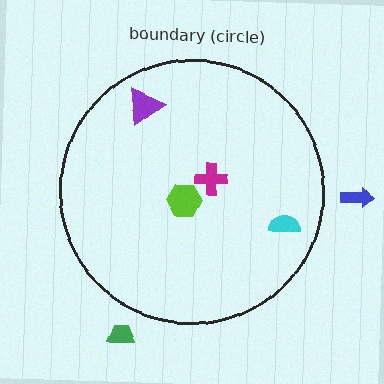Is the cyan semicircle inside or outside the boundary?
Inside.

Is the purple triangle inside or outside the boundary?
Inside.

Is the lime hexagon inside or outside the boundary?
Inside.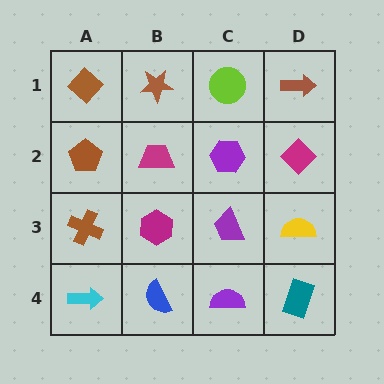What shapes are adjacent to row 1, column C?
A purple hexagon (row 2, column C), a brown star (row 1, column B), a brown arrow (row 1, column D).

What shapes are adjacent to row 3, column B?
A magenta trapezoid (row 2, column B), a blue semicircle (row 4, column B), a brown cross (row 3, column A), a purple trapezoid (row 3, column C).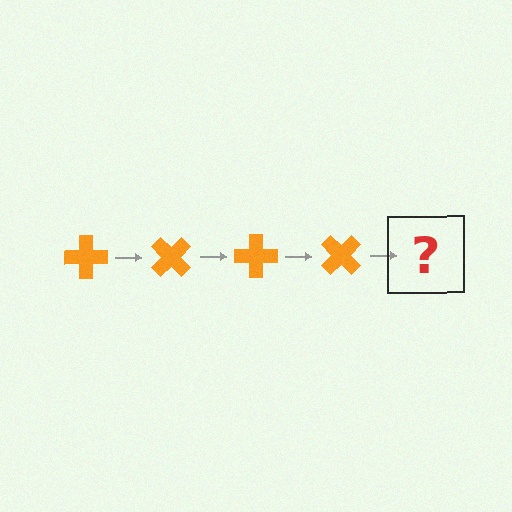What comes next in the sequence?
The next element should be an orange cross rotated 180 degrees.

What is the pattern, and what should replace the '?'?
The pattern is that the cross rotates 45 degrees each step. The '?' should be an orange cross rotated 180 degrees.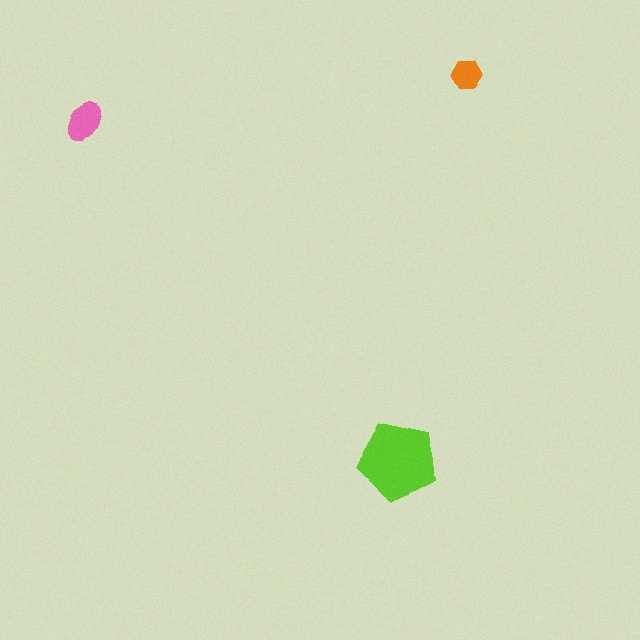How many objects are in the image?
There are 3 objects in the image.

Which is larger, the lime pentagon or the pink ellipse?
The lime pentagon.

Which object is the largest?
The lime pentagon.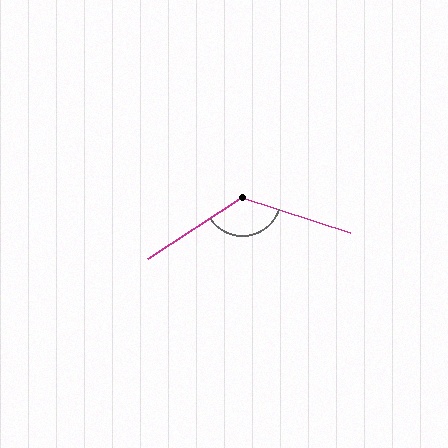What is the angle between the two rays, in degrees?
Approximately 129 degrees.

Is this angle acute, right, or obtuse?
It is obtuse.